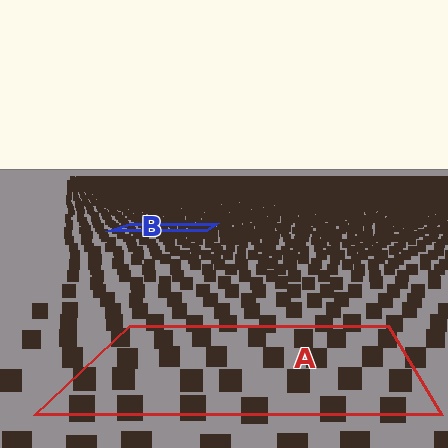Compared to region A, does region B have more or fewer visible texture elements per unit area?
Region B has more texture elements per unit area — they are packed more densely because it is farther away.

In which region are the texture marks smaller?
The texture marks are smaller in region B, because it is farther away.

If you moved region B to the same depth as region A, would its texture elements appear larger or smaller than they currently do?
They would appear larger. At a closer depth, the same texture elements are projected at a bigger on-screen size.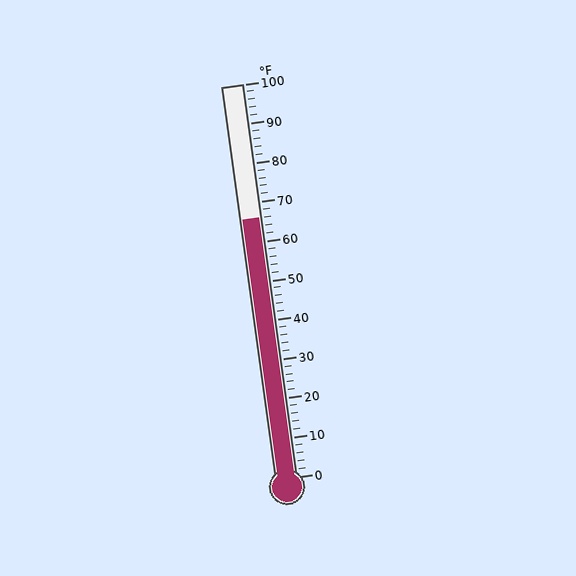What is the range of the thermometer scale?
The thermometer scale ranges from 0°F to 100°F.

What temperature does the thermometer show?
The thermometer shows approximately 66°F.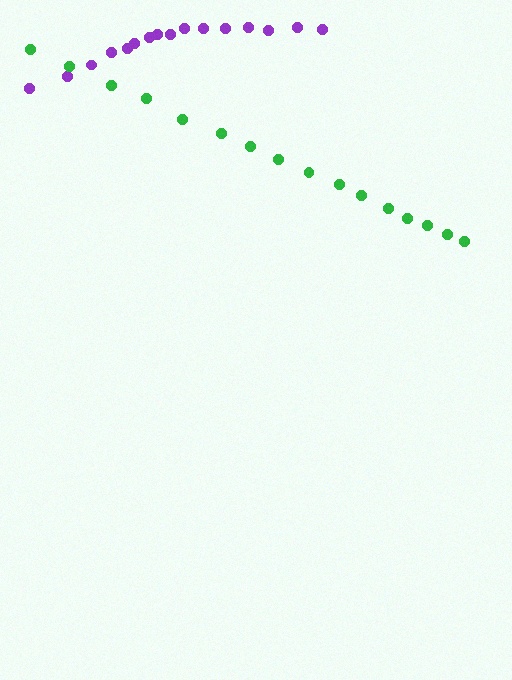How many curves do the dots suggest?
There are 2 distinct paths.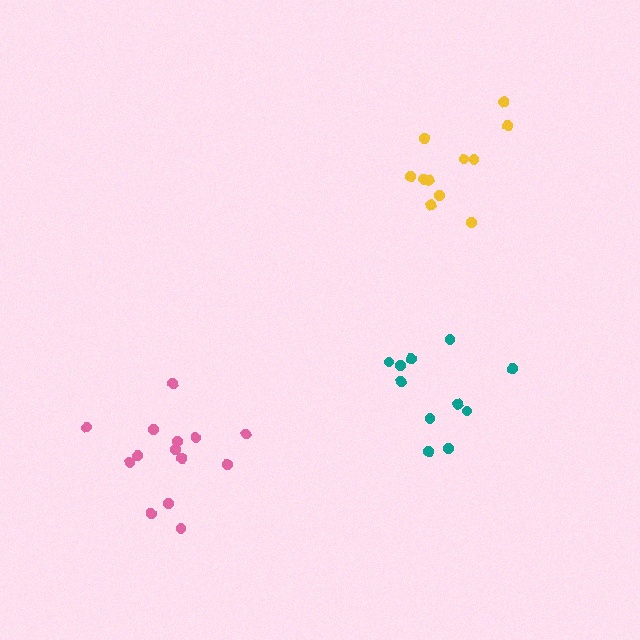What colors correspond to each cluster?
The clusters are colored: yellow, pink, teal.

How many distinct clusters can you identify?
There are 3 distinct clusters.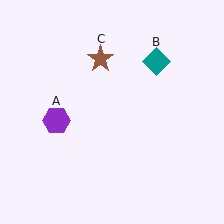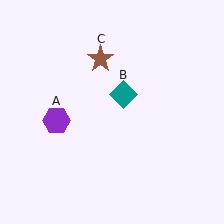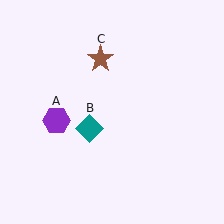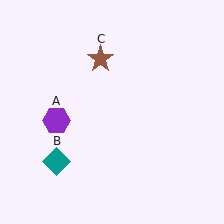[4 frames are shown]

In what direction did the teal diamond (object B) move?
The teal diamond (object B) moved down and to the left.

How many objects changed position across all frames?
1 object changed position: teal diamond (object B).